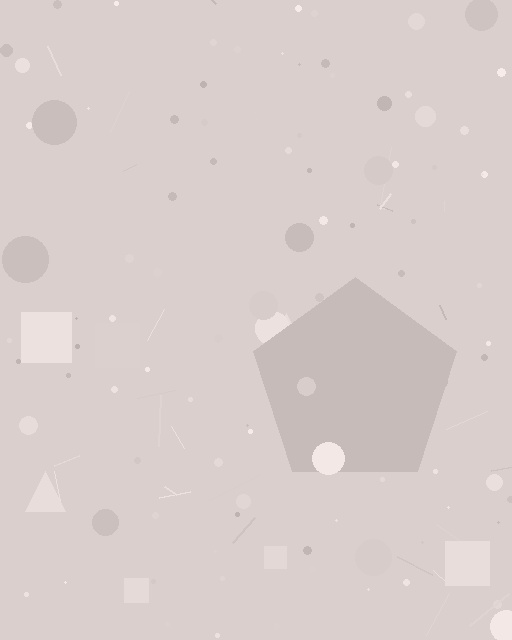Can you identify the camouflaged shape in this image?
The camouflaged shape is a pentagon.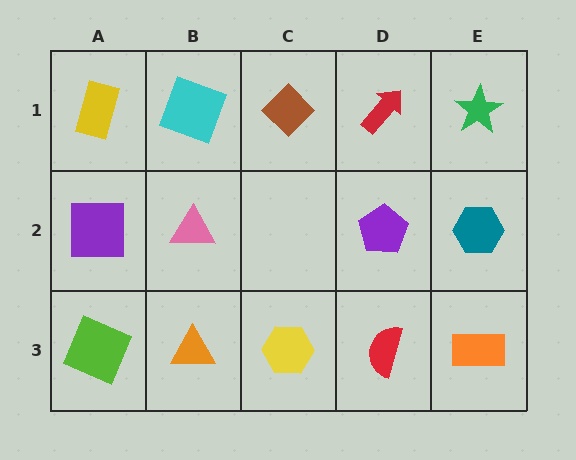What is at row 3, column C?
A yellow hexagon.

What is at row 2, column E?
A teal hexagon.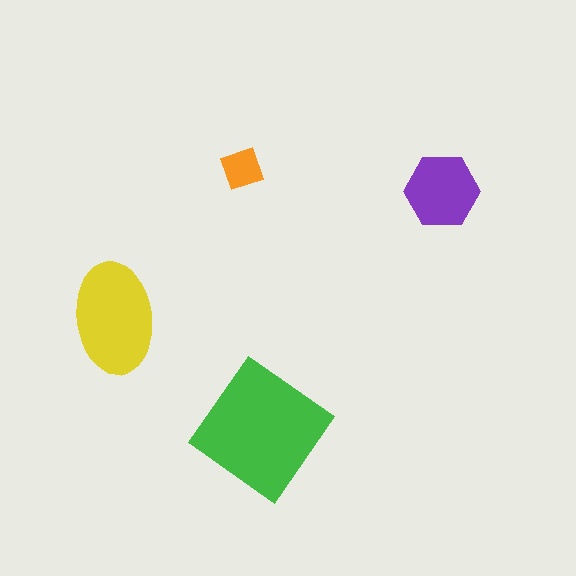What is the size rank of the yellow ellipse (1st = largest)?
2nd.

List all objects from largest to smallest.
The green diamond, the yellow ellipse, the purple hexagon, the orange diamond.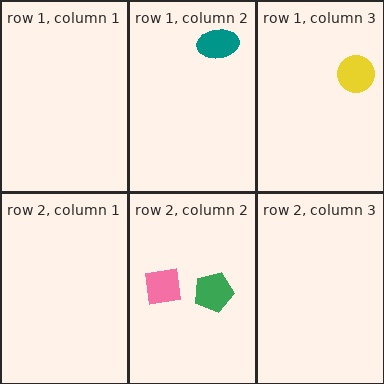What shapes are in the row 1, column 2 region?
The teal ellipse.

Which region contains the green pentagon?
The row 2, column 2 region.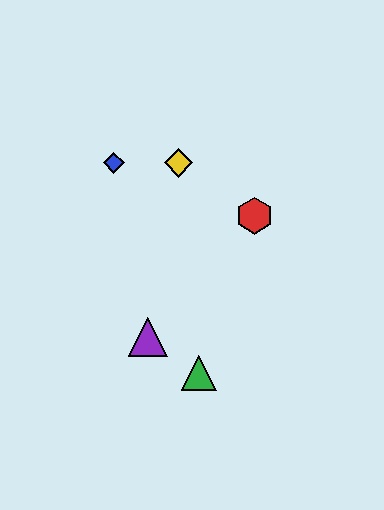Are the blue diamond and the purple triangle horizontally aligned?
No, the blue diamond is at y≈163 and the purple triangle is at y≈337.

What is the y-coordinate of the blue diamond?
The blue diamond is at y≈163.